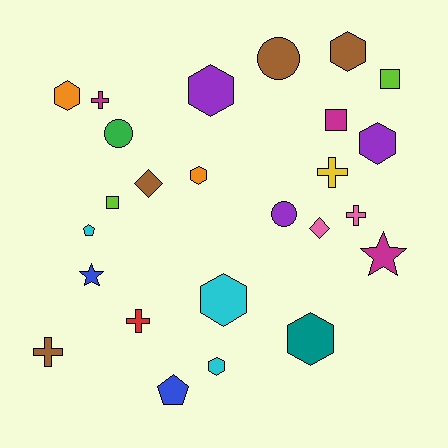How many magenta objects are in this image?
There are 3 magenta objects.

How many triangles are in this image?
There are no triangles.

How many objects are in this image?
There are 25 objects.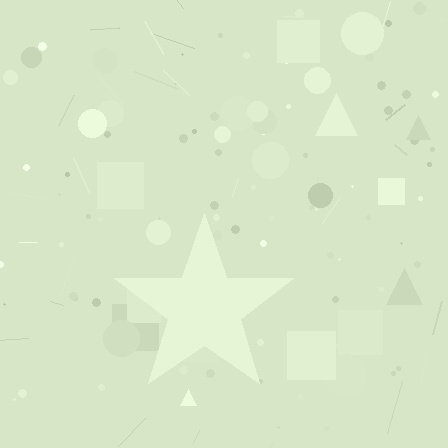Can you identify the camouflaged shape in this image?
The camouflaged shape is a star.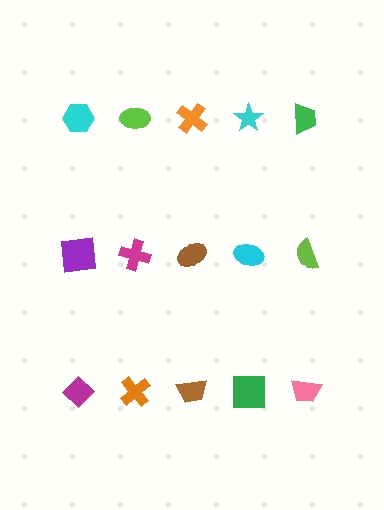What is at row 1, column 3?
An orange cross.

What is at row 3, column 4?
A green square.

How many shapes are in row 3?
5 shapes.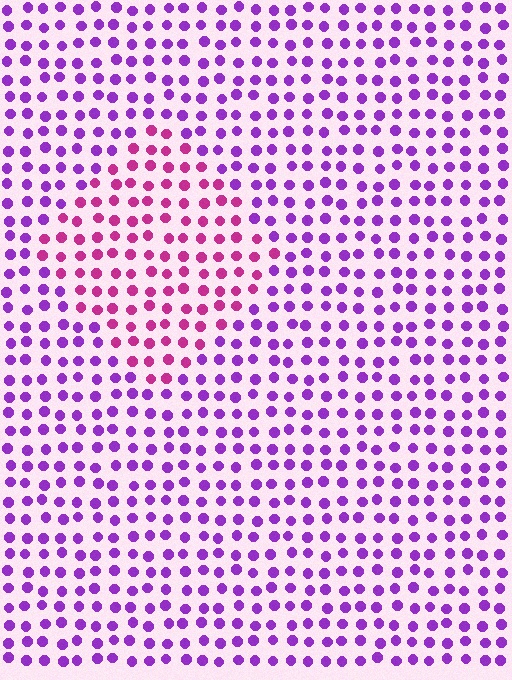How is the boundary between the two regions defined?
The boundary is defined purely by a slight shift in hue (about 41 degrees). Spacing, size, and orientation are identical on both sides.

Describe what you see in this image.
The image is filled with small purple elements in a uniform arrangement. A diamond-shaped region is visible where the elements are tinted to a slightly different hue, forming a subtle color boundary.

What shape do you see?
I see a diamond.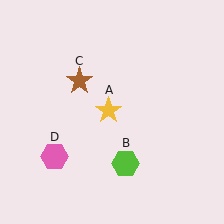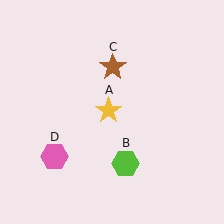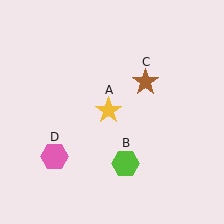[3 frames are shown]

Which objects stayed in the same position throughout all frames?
Yellow star (object A) and lime hexagon (object B) and pink hexagon (object D) remained stationary.